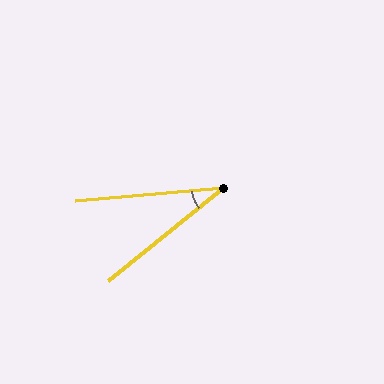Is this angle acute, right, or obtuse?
It is acute.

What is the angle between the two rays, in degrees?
Approximately 34 degrees.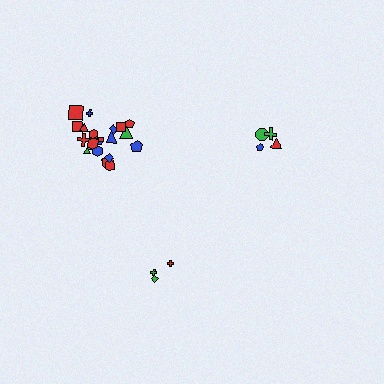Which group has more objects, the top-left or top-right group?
The top-left group.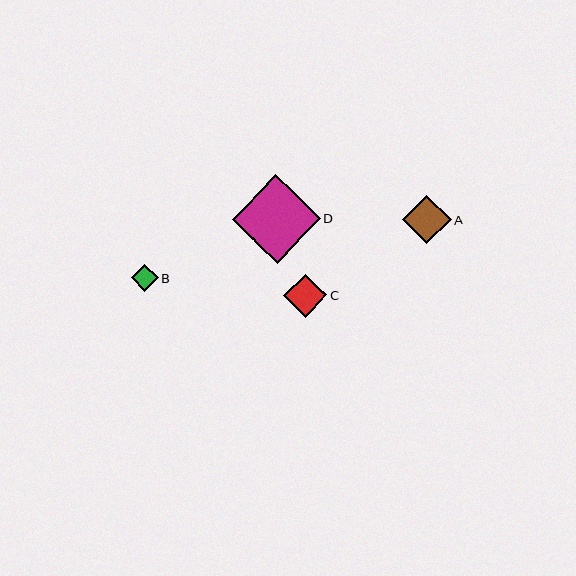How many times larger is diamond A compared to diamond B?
Diamond A is approximately 1.8 times the size of diamond B.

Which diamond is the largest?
Diamond D is the largest with a size of approximately 88 pixels.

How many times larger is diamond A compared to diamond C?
Diamond A is approximately 1.1 times the size of diamond C.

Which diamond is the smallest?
Diamond B is the smallest with a size of approximately 27 pixels.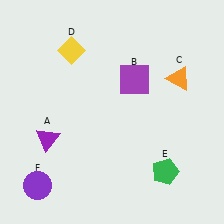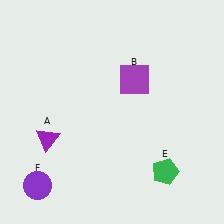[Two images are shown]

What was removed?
The yellow diamond (D), the orange triangle (C) were removed in Image 2.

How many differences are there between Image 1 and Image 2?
There are 2 differences between the two images.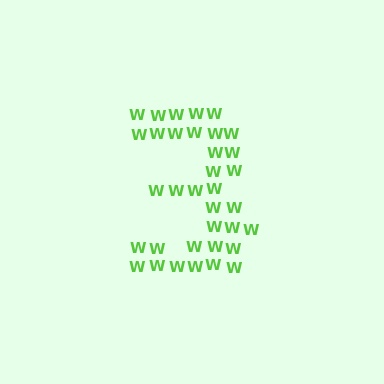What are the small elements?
The small elements are letter W's.